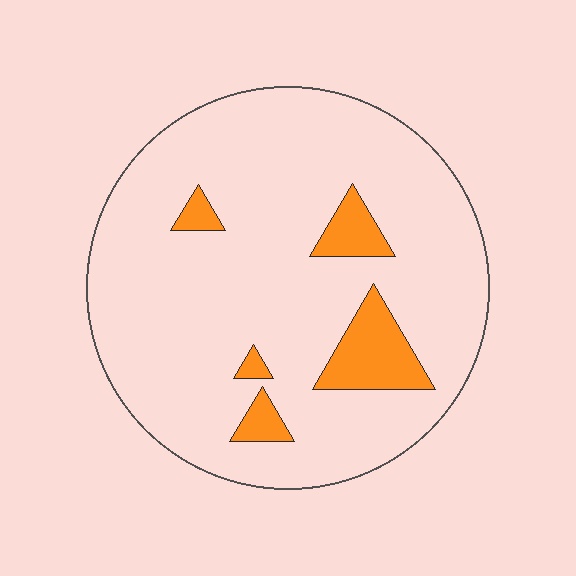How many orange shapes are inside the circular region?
5.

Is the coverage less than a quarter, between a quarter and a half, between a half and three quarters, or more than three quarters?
Less than a quarter.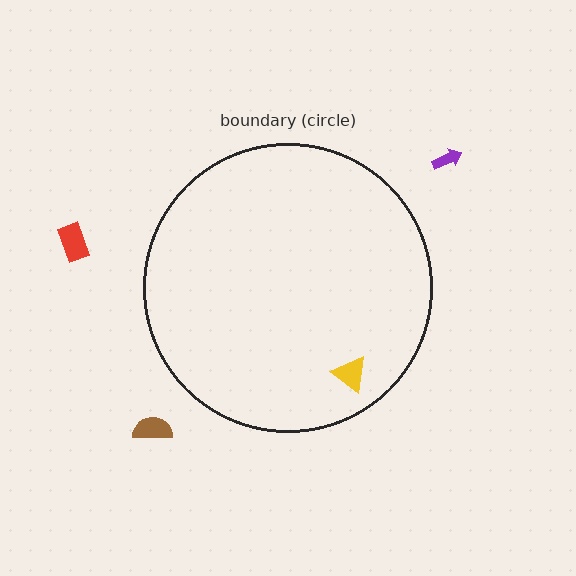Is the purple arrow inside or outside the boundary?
Outside.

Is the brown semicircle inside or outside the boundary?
Outside.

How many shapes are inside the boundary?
1 inside, 3 outside.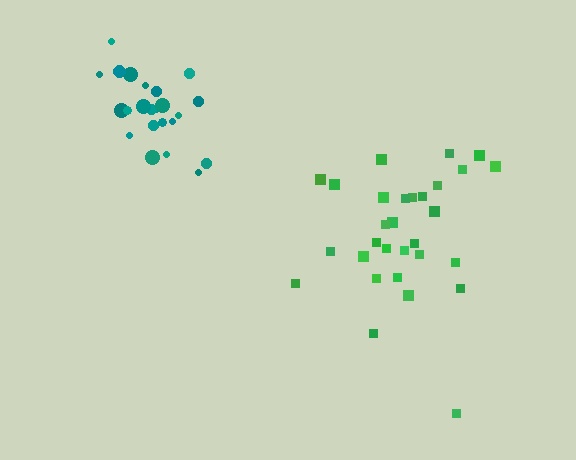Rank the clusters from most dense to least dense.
teal, green.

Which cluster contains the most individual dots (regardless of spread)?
Green (30).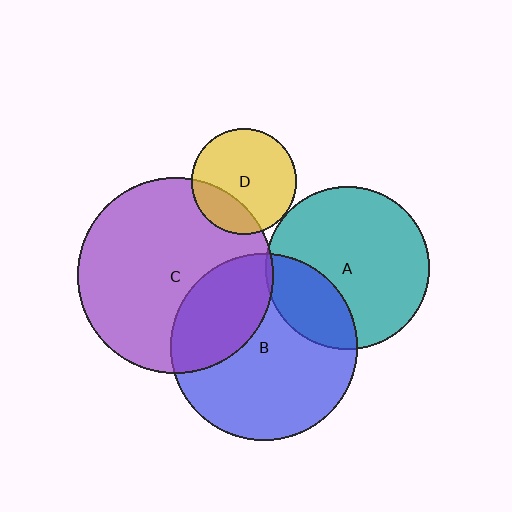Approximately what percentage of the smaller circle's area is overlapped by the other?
Approximately 25%.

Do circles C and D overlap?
Yes.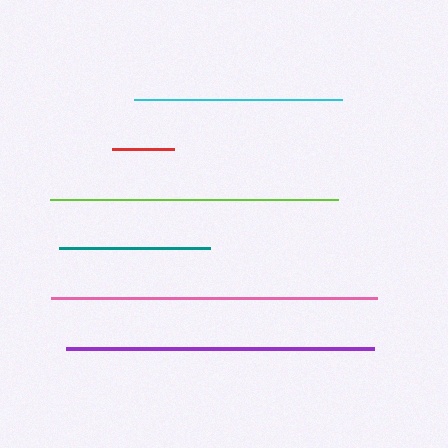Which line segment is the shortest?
The red line is the shortest at approximately 62 pixels.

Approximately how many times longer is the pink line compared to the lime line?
The pink line is approximately 1.1 times the length of the lime line.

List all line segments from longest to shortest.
From longest to shortest: pink, purple, lime, cyan, teal, red.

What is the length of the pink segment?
The pink segment is approximately 326 pixels long.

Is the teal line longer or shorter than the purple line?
The purple line is longer than the teal line.